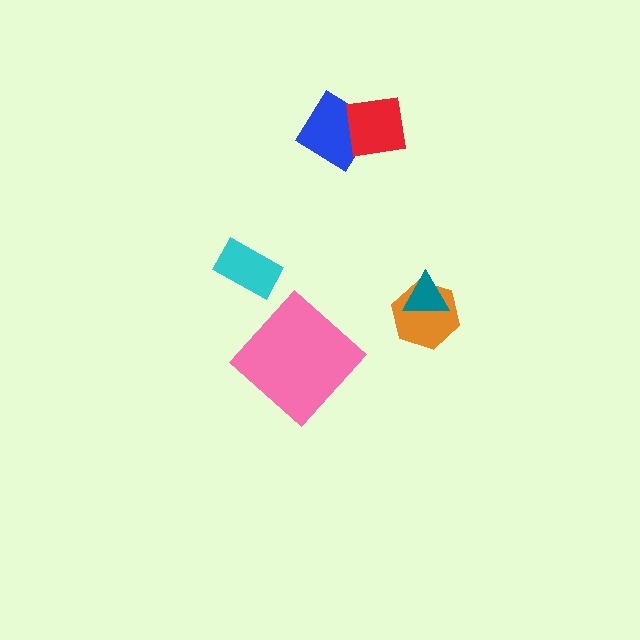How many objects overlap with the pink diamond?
0 objects overlap with the pink diamond.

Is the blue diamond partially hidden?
Yes, it is partially covered by another shape.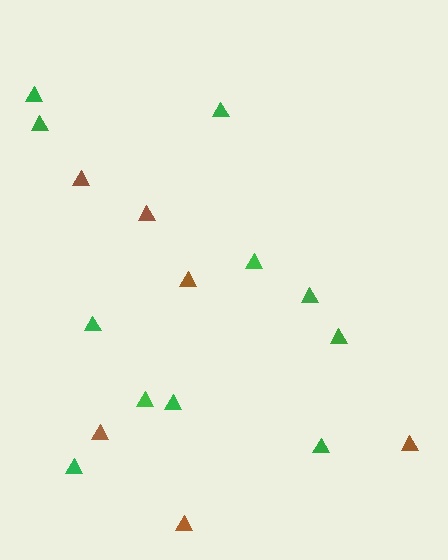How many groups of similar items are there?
There are 2 groups: one group of green triangles (11) and one group of brown triangles (6).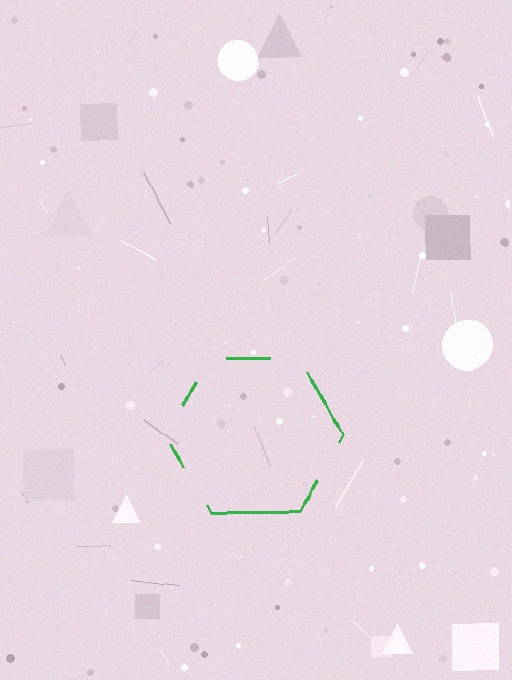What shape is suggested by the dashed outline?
The dashed outline suggests a hexagon.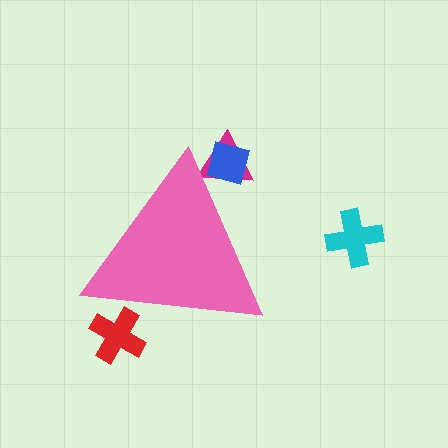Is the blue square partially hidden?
Yes, the blue square is partially hidden behind the pink triangle.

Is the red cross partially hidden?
Yes, the red cross is partially hidden behind the pink triangle.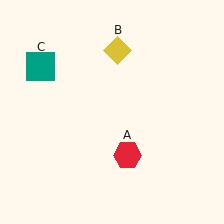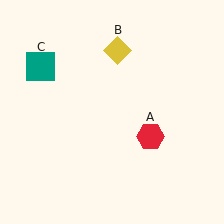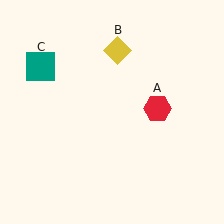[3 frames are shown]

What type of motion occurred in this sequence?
The red hexagon (object A) rotated counterclockwise around the center of the scene.